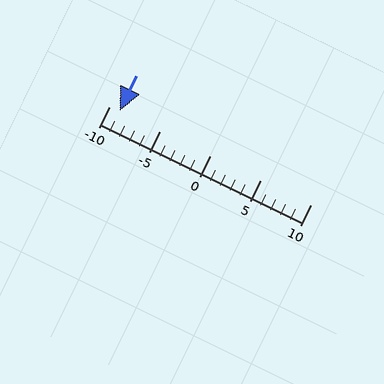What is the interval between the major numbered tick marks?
The major tick marks are spaced 5 units apart.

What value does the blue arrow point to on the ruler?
The blue arrow points to approximately -9.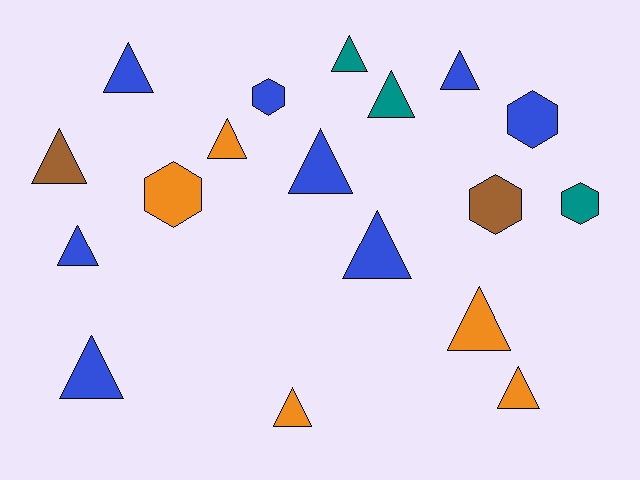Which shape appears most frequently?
Triangle, with 13 objects.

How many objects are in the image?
There are 18 objects.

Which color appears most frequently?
Blue, with 8 objects.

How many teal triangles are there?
There are 2 teal triangles.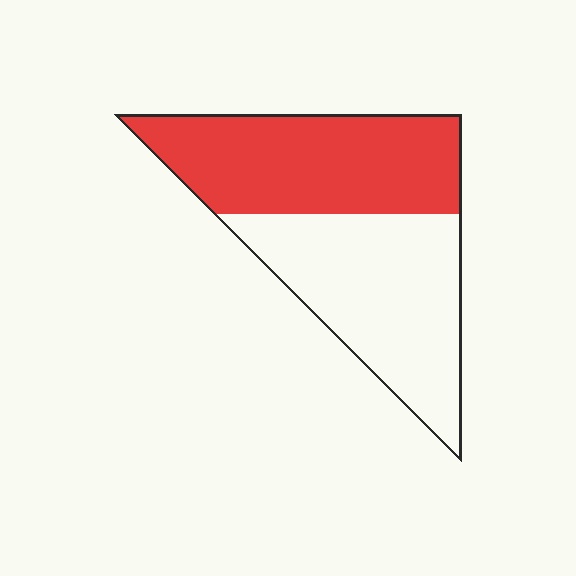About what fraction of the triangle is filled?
About one half (1/2).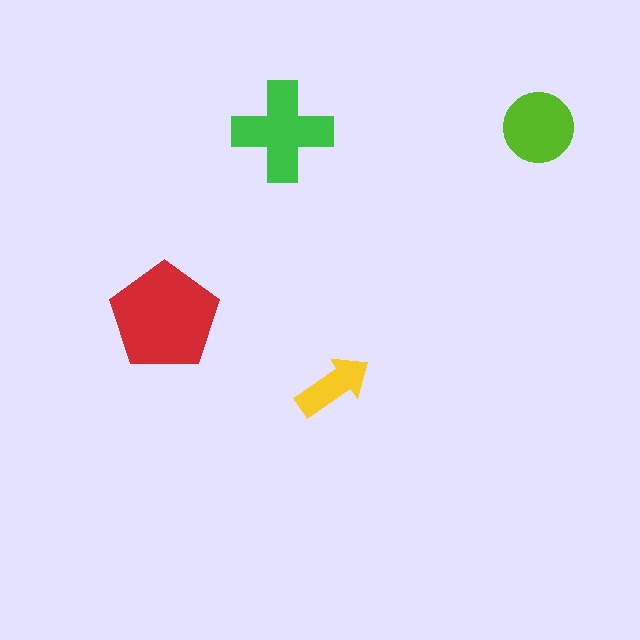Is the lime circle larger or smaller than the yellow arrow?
Larger.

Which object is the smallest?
The yellow arrow.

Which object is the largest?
The red pentagon.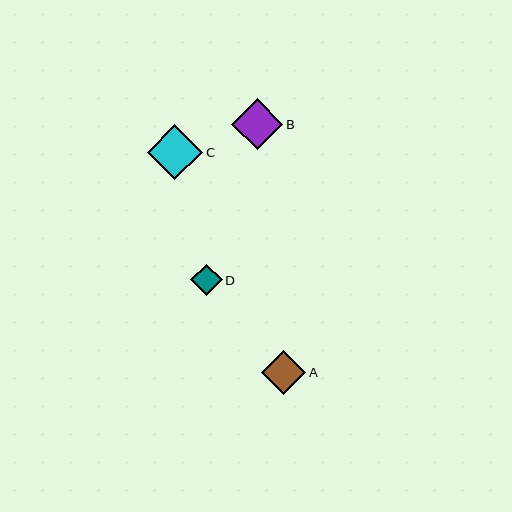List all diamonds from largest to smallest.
From largest to smallest: C, B, A, D.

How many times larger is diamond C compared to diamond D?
Diamond C is approximately 1.7 times the size of diamond D.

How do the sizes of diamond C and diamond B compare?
Diamond C and diamond B are approximately the same size.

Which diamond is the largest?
Diamond C is the largest with a size of approximately 55 pixels.